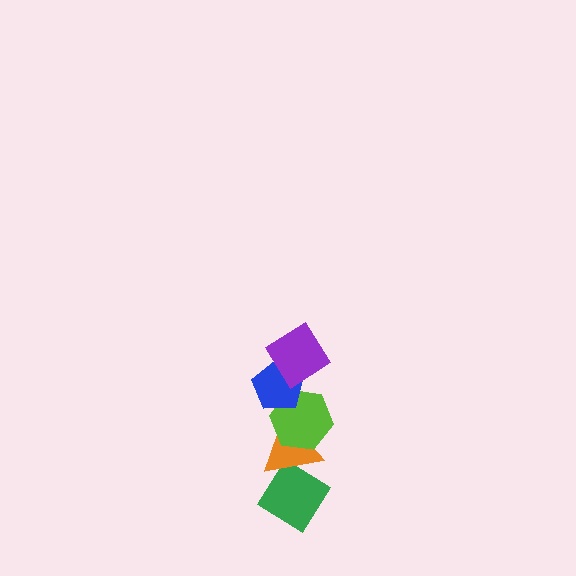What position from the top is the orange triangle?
The orange triangle is 4th from the top.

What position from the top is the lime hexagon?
The lime hexagon is 3rd from the top.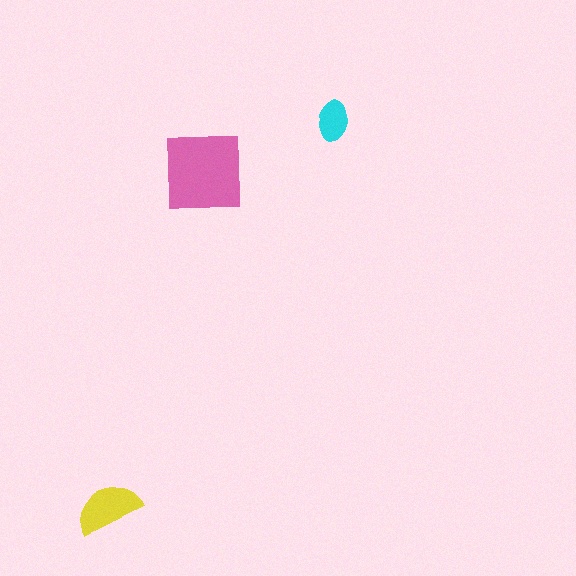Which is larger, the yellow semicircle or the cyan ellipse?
The yellow semicircle.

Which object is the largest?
The pink square.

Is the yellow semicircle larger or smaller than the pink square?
Smaller.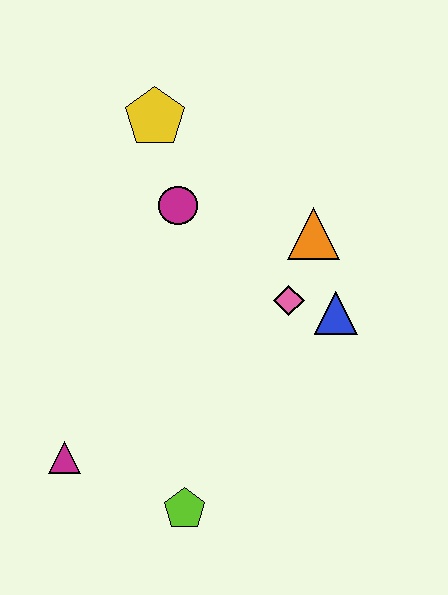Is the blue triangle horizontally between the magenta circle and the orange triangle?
No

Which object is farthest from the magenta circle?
The lime pentagon is farthest from the magenta circle.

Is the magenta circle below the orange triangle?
No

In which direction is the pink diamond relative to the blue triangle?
The pink diamond is to the left of the blue triangle.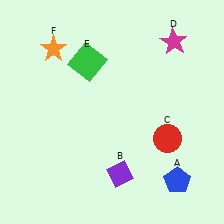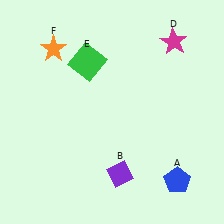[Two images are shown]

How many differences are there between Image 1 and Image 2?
There is 1 difference between the two images.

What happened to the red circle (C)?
The red circle (C) was removed in Image 2. It was in the bottom-right area of Image 1.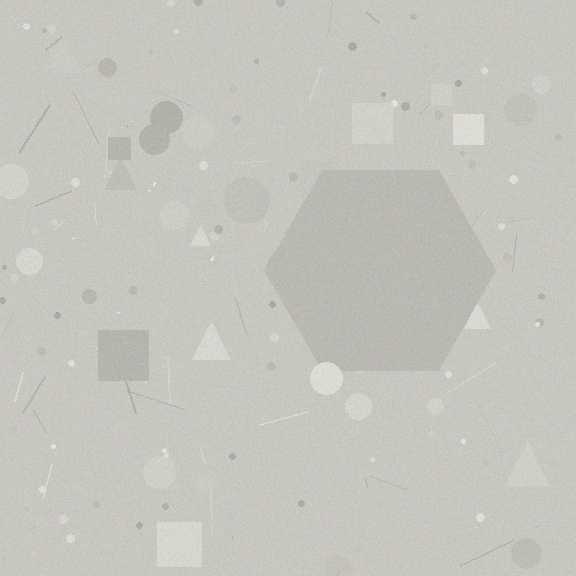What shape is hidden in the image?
A hexagon is hidden in the image.